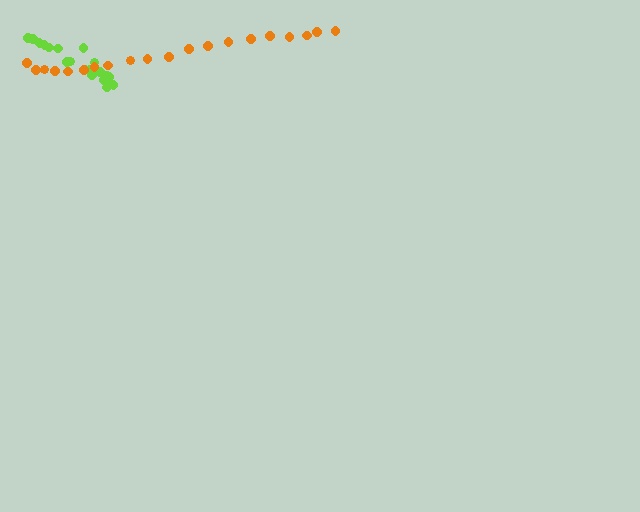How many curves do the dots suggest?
There are 2 distinct paths.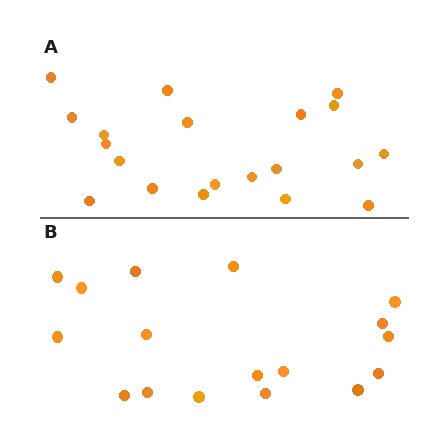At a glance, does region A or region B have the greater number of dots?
Region A (the top region) has more dots.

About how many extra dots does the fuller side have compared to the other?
Region A has just a few more — roughly 2 or 3 more dots than region B.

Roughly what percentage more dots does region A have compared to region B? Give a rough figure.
About 20% more.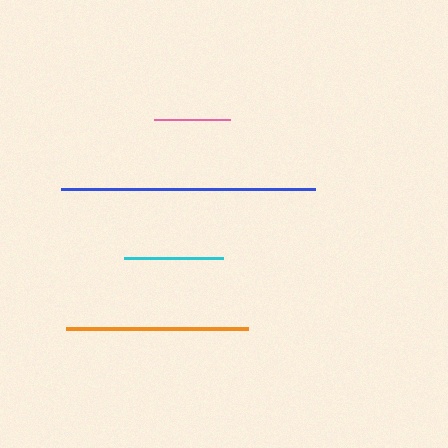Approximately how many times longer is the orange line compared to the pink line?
The orange line is approximately 2.4 times the length of the pink line.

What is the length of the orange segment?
The orange segment is approximately 182 pixels long.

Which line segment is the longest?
The blue line is the longest at approximately 254 pixels.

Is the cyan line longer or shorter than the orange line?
The orange line is longer than the cyan line.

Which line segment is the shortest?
The pink line is the shortest at approximately 76 pixels.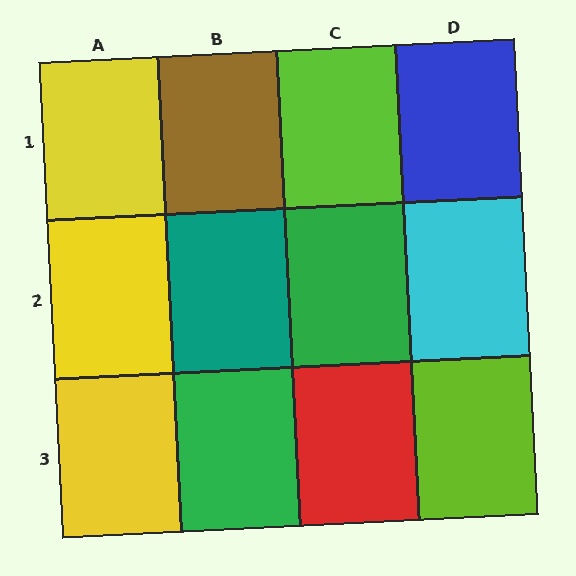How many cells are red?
1 cell is red.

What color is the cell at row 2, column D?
Cyan.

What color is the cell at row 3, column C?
Red.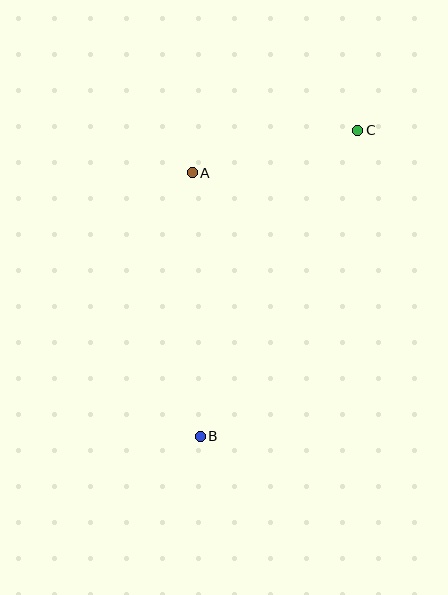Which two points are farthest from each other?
Points B and C are farthest from each other.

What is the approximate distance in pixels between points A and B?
The distance between A and B is approximately 264 pixels.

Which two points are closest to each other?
Points A and C are closest to each other.